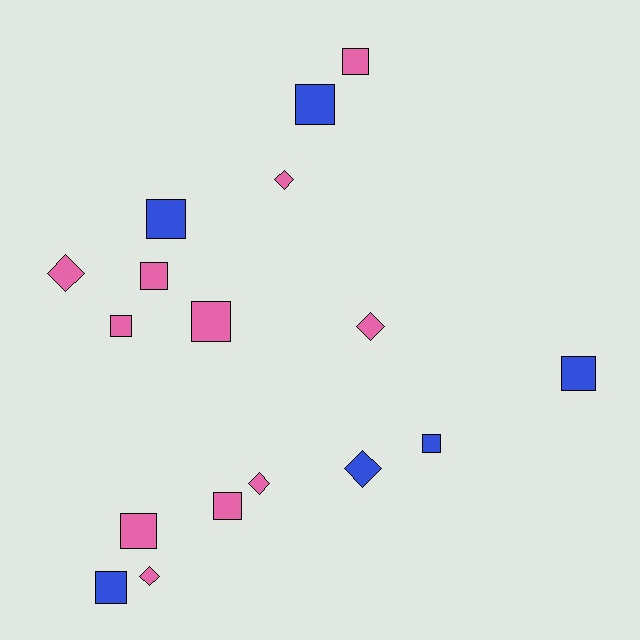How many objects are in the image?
There are 17 objects.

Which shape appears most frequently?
Square, with 11 objects.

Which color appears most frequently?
Pink, with 11 objects.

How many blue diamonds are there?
There is 1 blue diamond.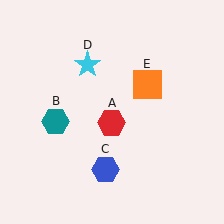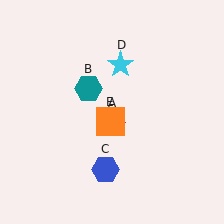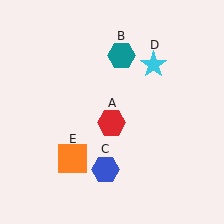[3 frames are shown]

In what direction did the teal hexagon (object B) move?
The teal hexagon (object B) moved up and to the right.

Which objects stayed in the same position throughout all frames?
Red hexagon (object A) and blue hexagon (object C) remained stationary.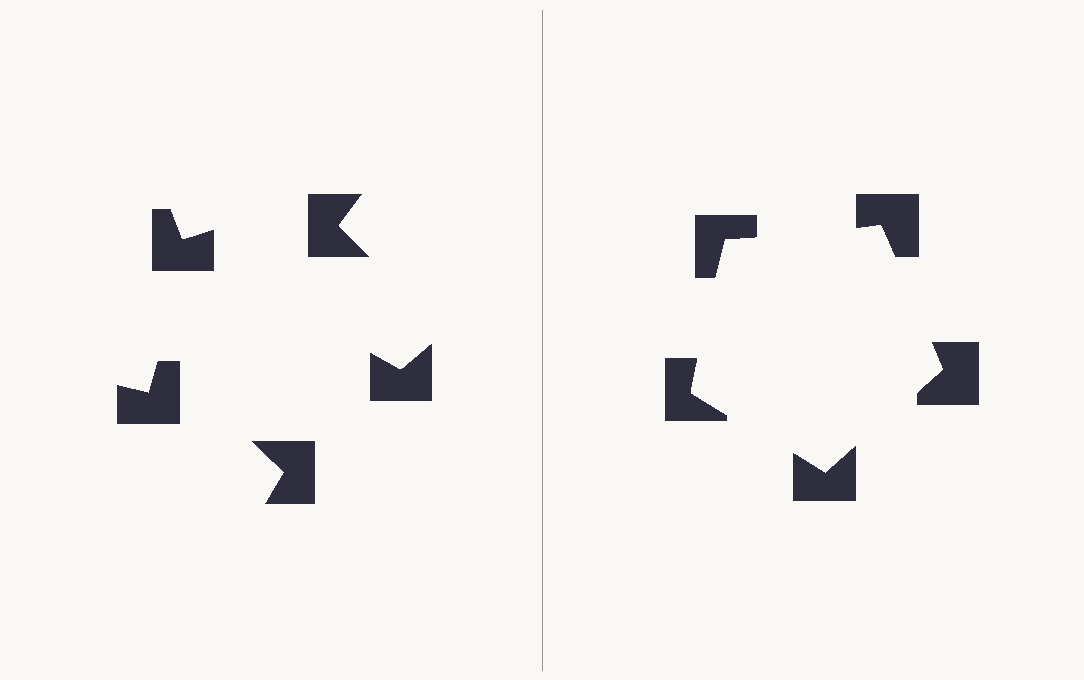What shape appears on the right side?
An illusory pentagon.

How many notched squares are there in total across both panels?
10 — 5 on each side.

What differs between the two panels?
The notched squares are positioned identically on both sides; only the wedge orientations differ. On the right they align to a pentagon; on the left they are misaligned.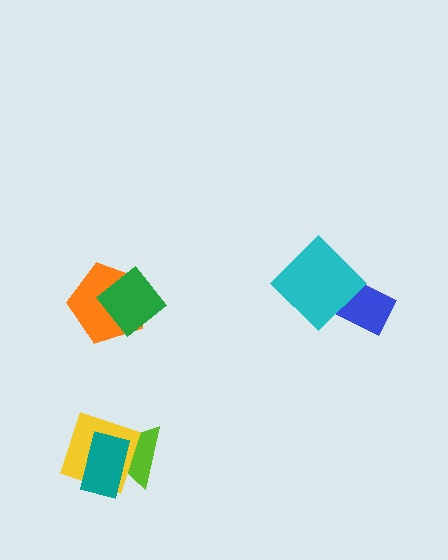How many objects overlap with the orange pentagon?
1 object overlaps with the orange pentagon.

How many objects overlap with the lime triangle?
2 objects overlap with the lime triangle.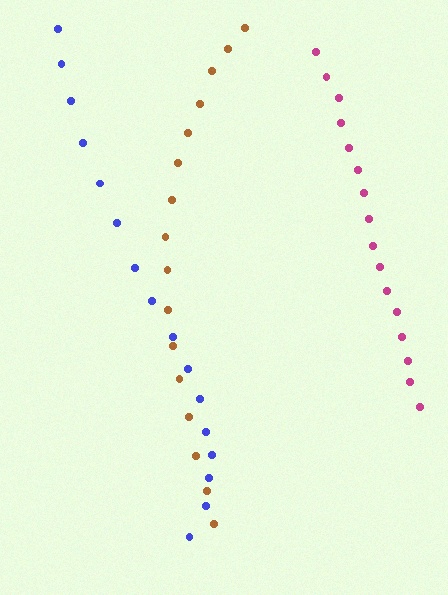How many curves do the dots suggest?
There are 3 distinct paths.